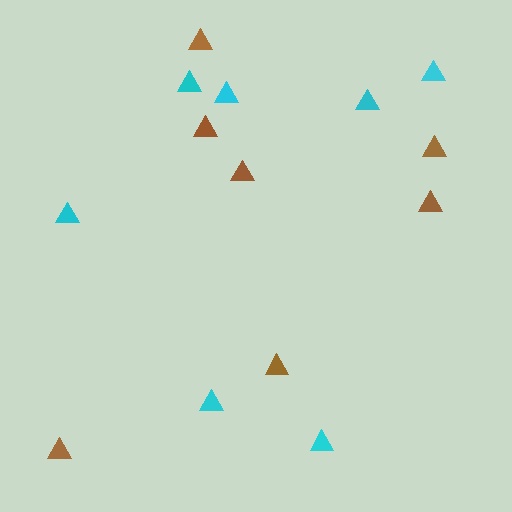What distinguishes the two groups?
There are 2 groups: one group of cyan triangles (7) and one group of brown triangles (7).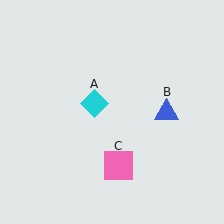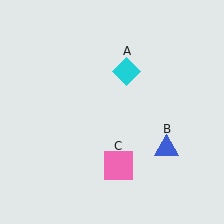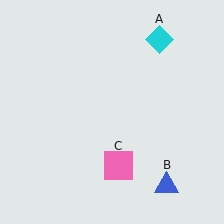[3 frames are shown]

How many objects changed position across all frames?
2 objects changed position: cyan diamond (object A), blue triangle (object B).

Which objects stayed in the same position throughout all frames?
Pink square (object C) remained stationary.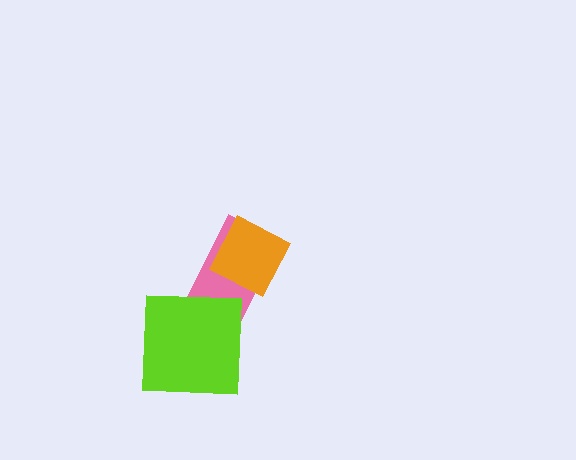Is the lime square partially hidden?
No, no other shape covers it.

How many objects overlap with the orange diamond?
1 object overlaps with the orange diamond.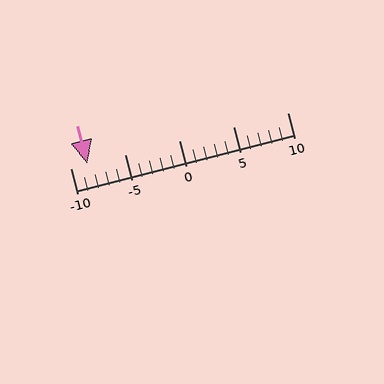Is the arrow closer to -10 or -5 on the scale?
The arrow is closer to -10.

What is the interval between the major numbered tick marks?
The major tick marks are spaced 5 units apart.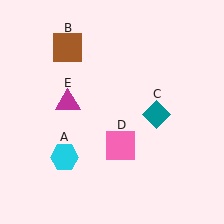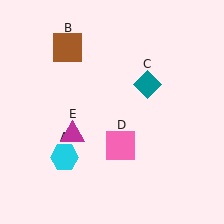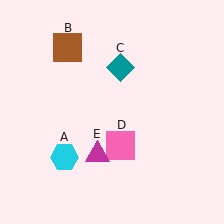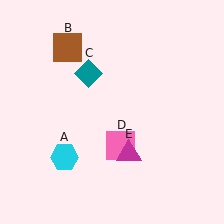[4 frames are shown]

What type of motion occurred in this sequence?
The teal diamond (object C), magenta triangle (object E) rotated counterclockwise around the center of the scene.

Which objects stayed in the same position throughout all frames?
Cyan hexagon (object A) and brown square (object B) and pink square (object D) remained stationary.